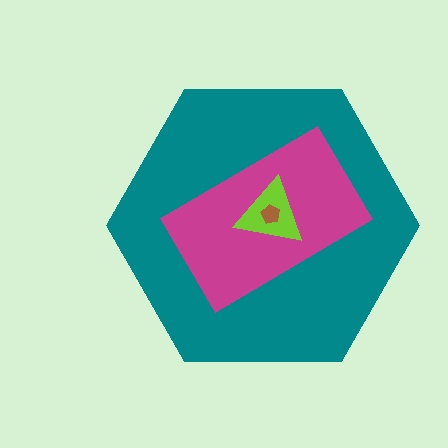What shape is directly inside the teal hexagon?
The magenta rectangle.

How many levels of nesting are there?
4.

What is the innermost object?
The brown pentagon.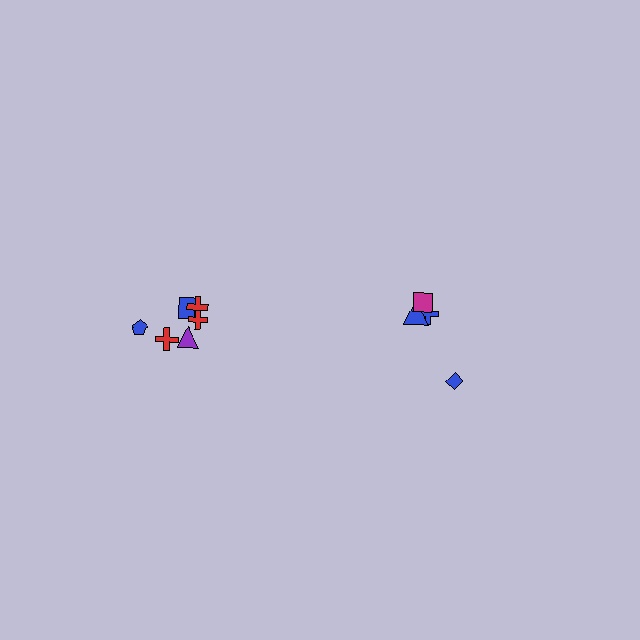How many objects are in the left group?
There are 6 objects.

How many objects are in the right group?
There are 4 objects.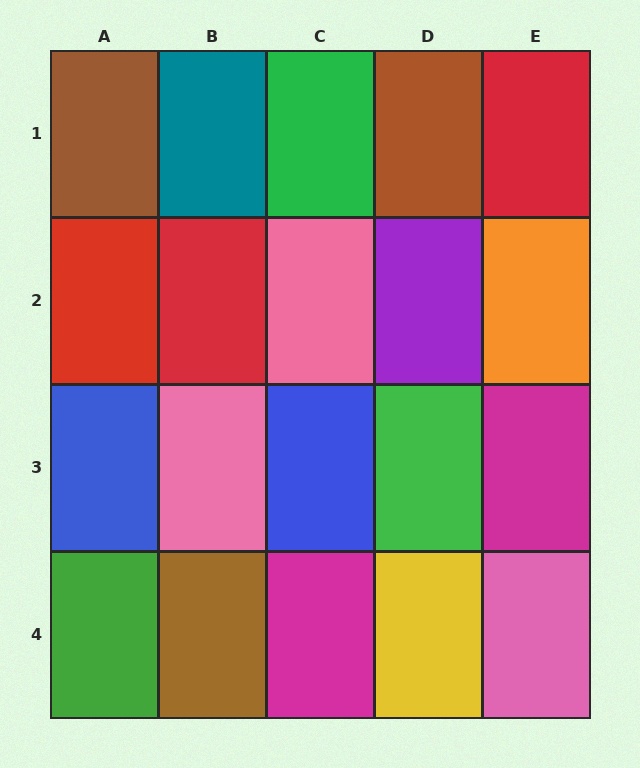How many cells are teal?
1 cell is teal.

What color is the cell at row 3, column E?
Magenta.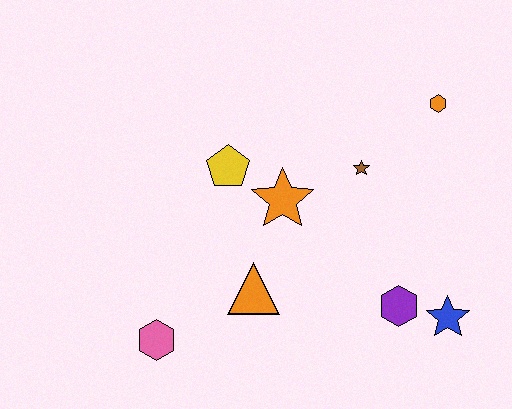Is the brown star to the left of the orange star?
No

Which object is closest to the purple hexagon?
The blue star is closest to the purple hexagon.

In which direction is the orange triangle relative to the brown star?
The orange triangle is below the brown star.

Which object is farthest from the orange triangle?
The orange hexagon is farthest from the orange triangle.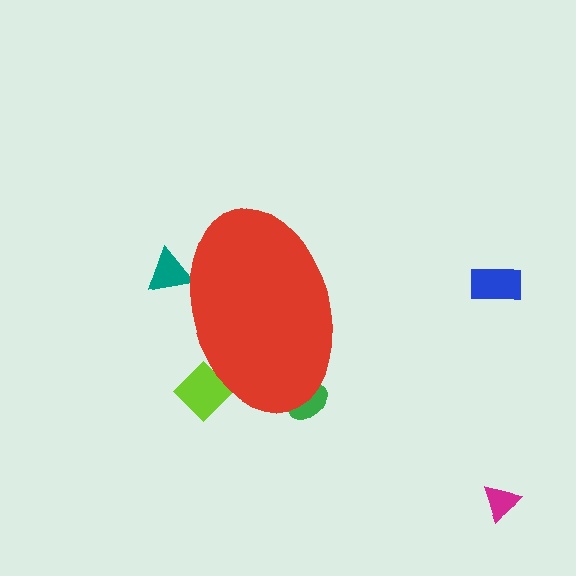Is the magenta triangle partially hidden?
No, the magenta triangle is fully visible.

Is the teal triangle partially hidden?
Yes, the teal triangle is partially hidden behind the red ellipse.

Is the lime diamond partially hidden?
Yes, the lime diamond is partially hidden behind the red ellipse.